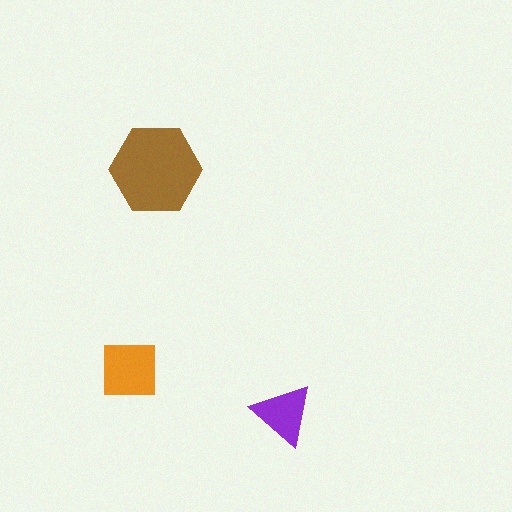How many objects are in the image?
There are 3 objects in the image.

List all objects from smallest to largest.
The purple triangle, the orange square, the brown hexagon.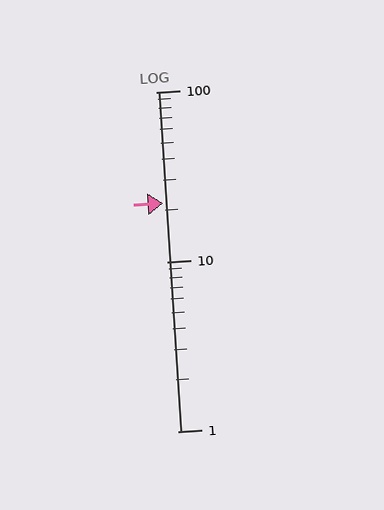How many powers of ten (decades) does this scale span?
The scale spans 2 decades, from 1 to 100.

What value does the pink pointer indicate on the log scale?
The pointer indicates approximately 22.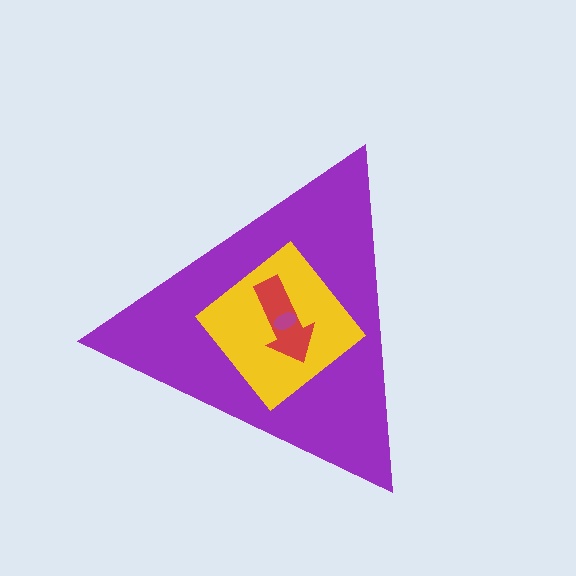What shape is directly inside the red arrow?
The magenta ellipse.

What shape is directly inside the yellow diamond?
The red arrow.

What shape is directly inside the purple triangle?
The yellow diamond.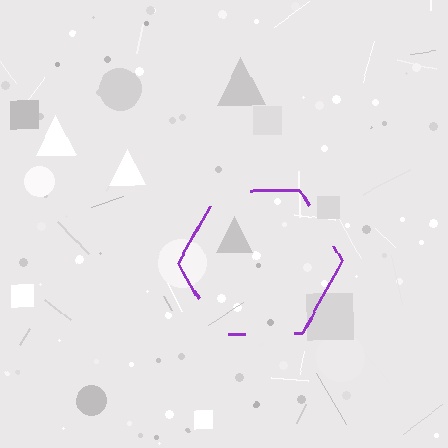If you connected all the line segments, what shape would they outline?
They would outline a hexagon.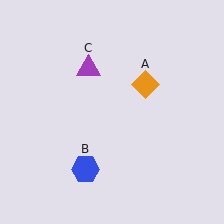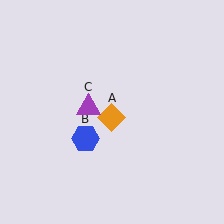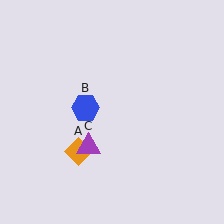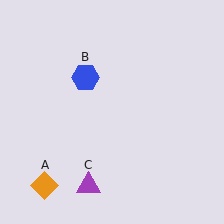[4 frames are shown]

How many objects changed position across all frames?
3 objects changed position: orange diamond (object A), blue hexagon (object B), purple triangle (object C).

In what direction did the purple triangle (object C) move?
The purple triangle (object C) moved down.